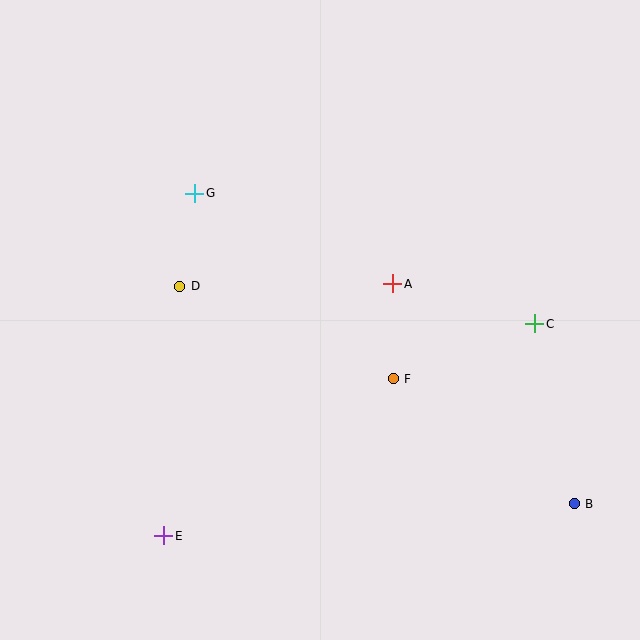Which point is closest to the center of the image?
Point A at (393, 284) is closest to the center.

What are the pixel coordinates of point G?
Point G is at (195, 193).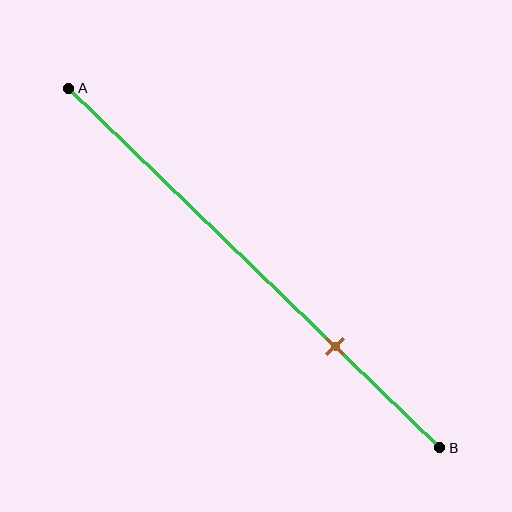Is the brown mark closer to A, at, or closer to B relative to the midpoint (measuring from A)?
The brown mark is closer to point B than the midpoint of segment AB.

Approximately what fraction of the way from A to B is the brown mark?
The brown mark is approximately 70% of the way from A to B.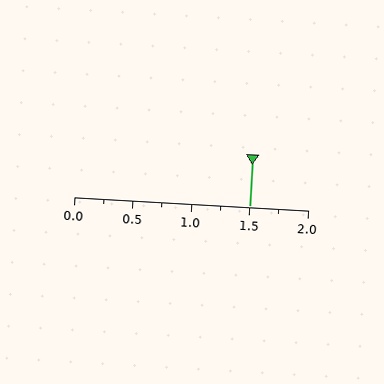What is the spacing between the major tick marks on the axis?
The major ticks are spaced 0.5 apart.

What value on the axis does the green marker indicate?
The marker indicates approximately 1.5.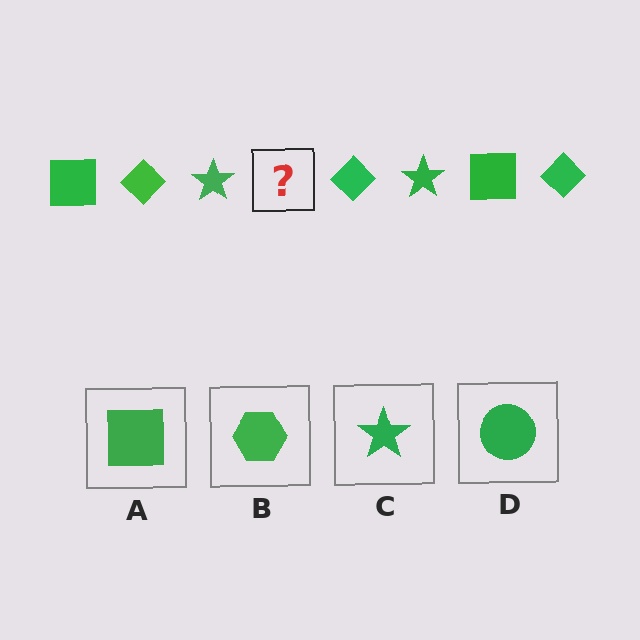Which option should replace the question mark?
Option A.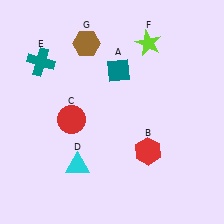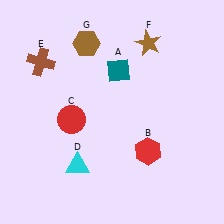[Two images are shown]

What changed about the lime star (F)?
In Image 1, F is lime. In Image 2, it changed to brown.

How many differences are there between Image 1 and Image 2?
There are 2 differences between the two images.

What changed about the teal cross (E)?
In Image 1, E is teal. In Image 2, it changed to brown.